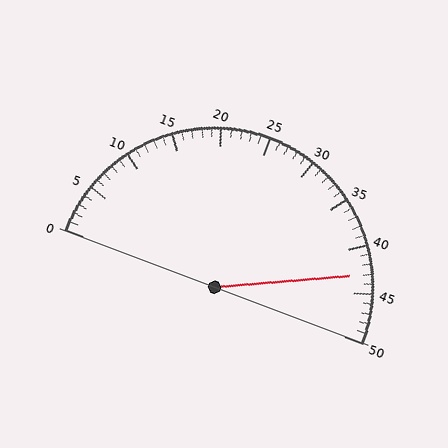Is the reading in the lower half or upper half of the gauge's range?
The reading is in the upper half of the range (0 to 50).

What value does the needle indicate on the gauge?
The needle indicates approximately 43.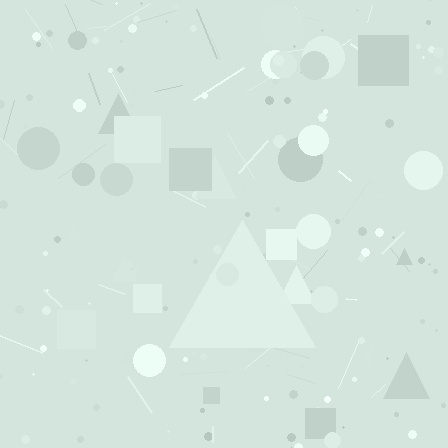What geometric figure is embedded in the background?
A triangle is embedded in the background.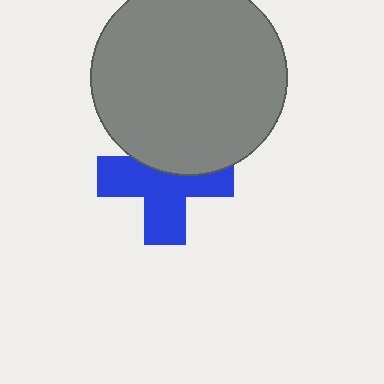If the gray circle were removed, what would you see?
You would see the complete blue cross.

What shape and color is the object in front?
The object in front is a gray circle.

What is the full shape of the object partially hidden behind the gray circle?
The partially hidden object is a blue cross.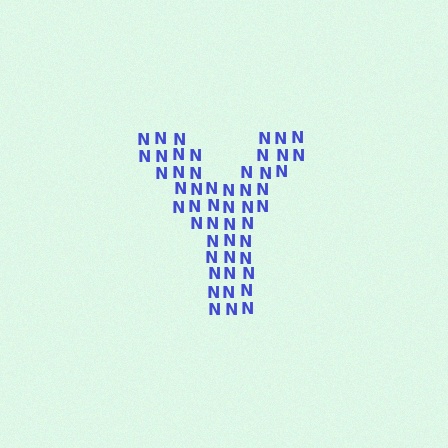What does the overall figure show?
The overall figure shows the letter Y.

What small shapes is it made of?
It is made of small letter N's.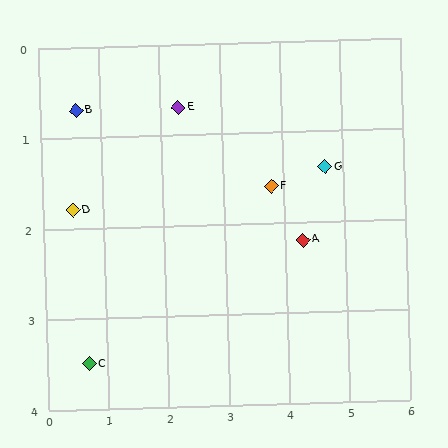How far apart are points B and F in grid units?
Points B and F are about 3.3 grid units apart.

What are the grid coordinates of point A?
Point A is at approximately (4.3, 2.2).